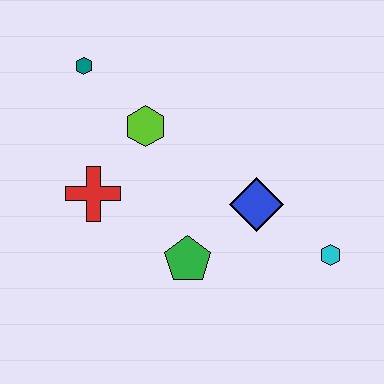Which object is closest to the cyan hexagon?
The blue diamond is closest to the cyan hexagon.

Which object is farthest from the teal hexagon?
The cyan hexagon is farthest from the teal hexagon.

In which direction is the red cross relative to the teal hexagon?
The red cross is below the teal hexagon.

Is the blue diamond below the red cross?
Yes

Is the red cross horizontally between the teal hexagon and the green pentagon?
Yes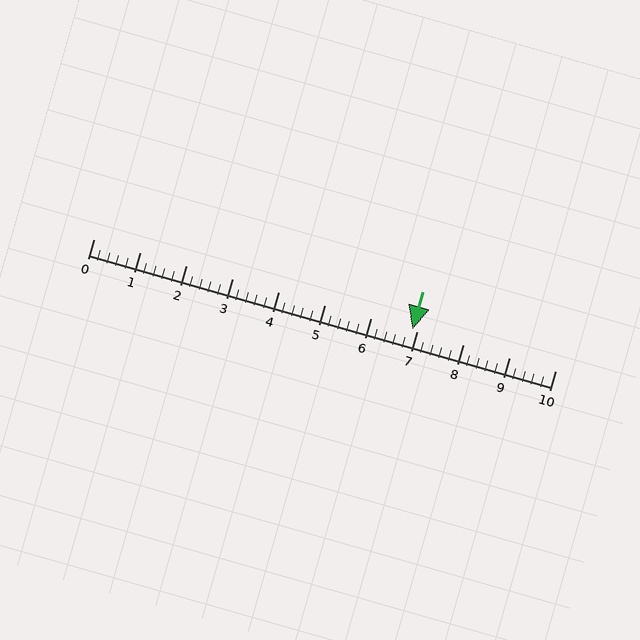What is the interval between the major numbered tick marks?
The major tick marks are spaced 1 units apart.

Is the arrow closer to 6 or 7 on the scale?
The arrow is closer to 7.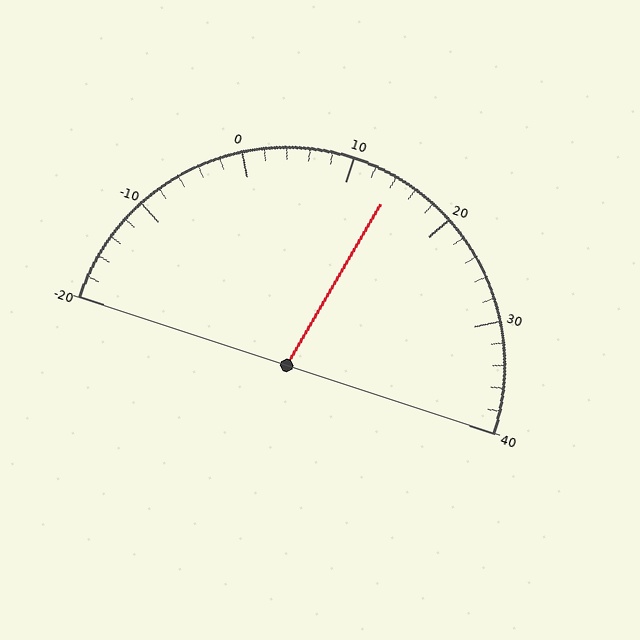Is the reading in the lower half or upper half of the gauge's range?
The reading is in the upper half of the range (-20 to 40).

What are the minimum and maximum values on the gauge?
The gauge ranges from -20 to 40.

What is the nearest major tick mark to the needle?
The nearest major tick mark is 10.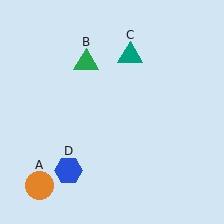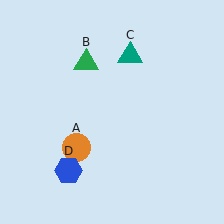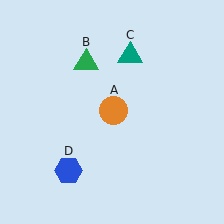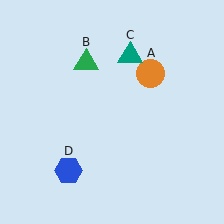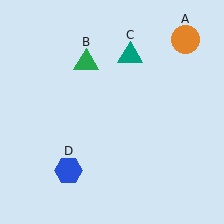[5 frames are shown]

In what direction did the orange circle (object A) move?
The orange circle (object A) moved up and to the right.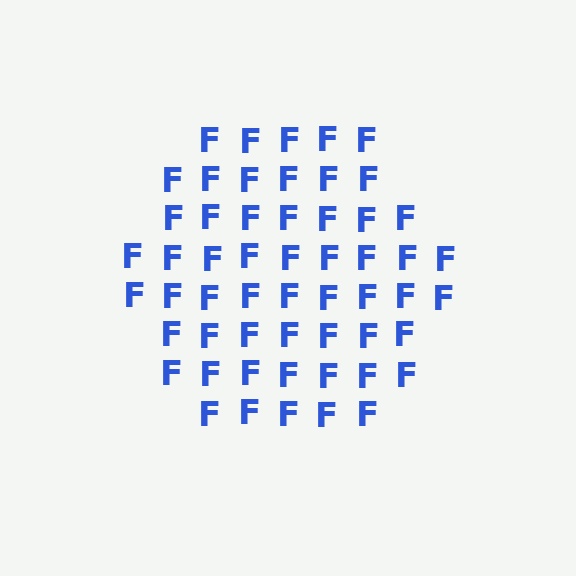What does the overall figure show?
The overall figure shows a hexagon.